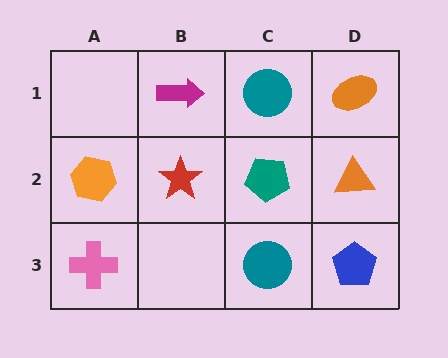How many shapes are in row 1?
3 shapes.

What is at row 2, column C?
A teal pentagon.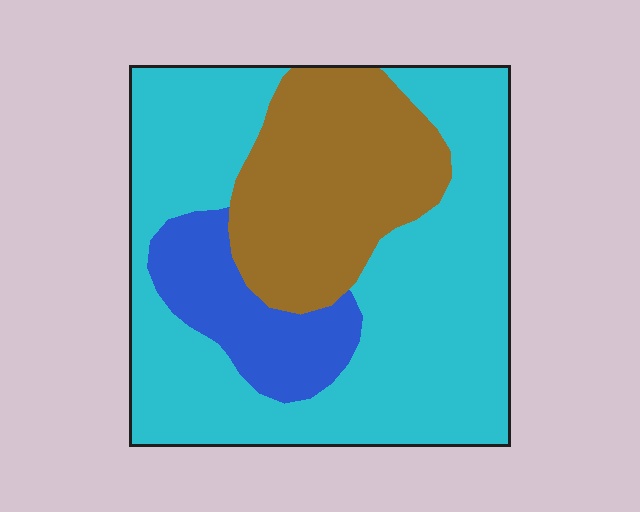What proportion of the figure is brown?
Brown takes up about one quarter (1/4) of the figure.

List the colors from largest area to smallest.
From largest to smallest: cyan, brown, blue.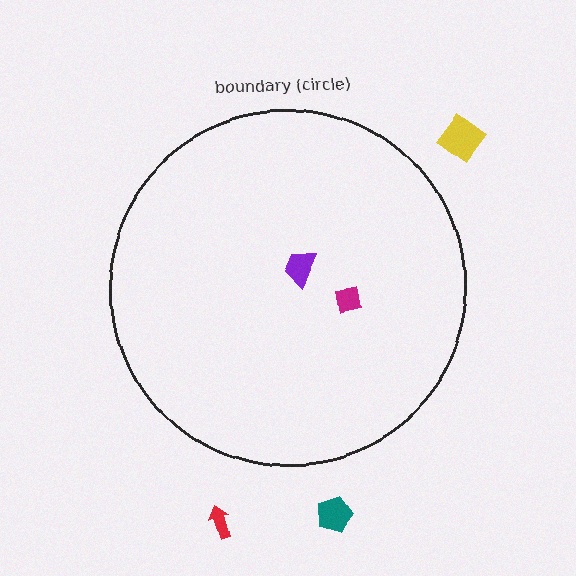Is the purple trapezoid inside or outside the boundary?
Inside.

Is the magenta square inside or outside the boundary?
Inside.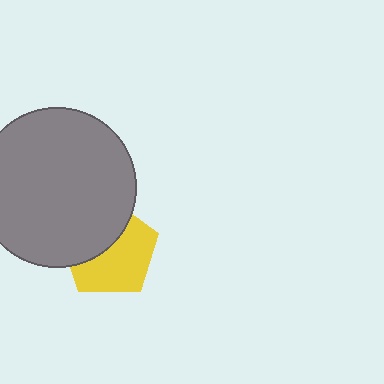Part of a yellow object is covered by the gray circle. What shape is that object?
It is a pentagon.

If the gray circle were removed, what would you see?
You would see the complete yellow pentagon.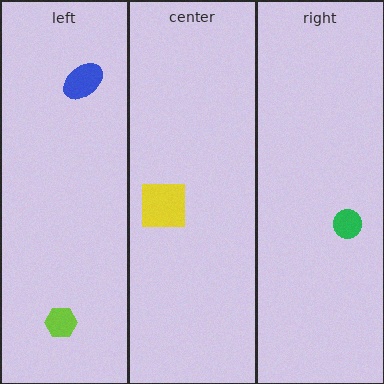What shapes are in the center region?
The yellow square.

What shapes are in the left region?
The blue ellipse, the lime hexagon.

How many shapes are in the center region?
1.